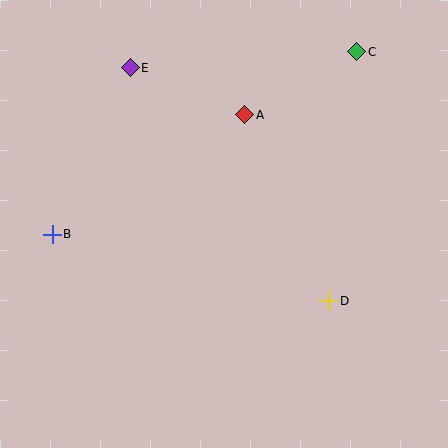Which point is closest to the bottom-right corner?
Point D is closest to the bottom-right corner.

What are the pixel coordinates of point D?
Point D is at (329, 301).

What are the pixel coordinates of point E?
Point E is at (130, 68).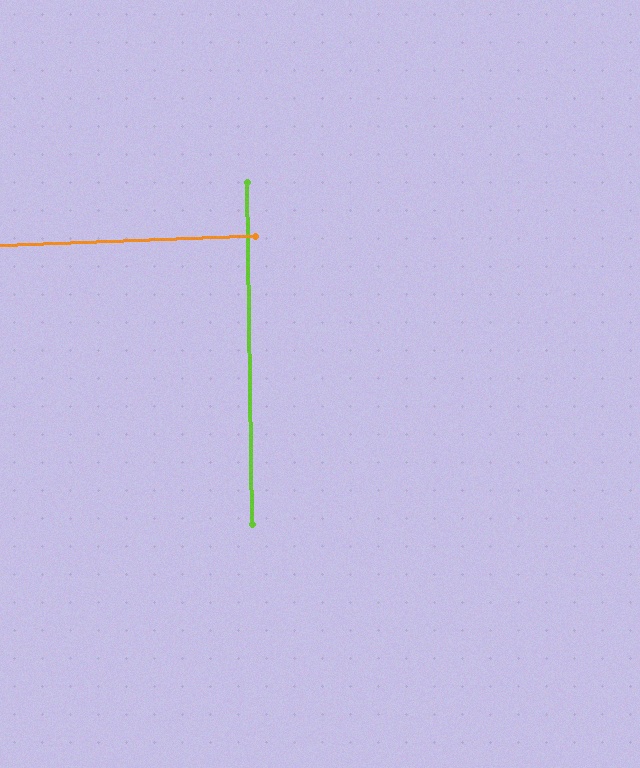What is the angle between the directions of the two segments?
Approximately 89 degrees.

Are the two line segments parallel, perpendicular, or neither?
Perpendicular — they meet at approximately 89°.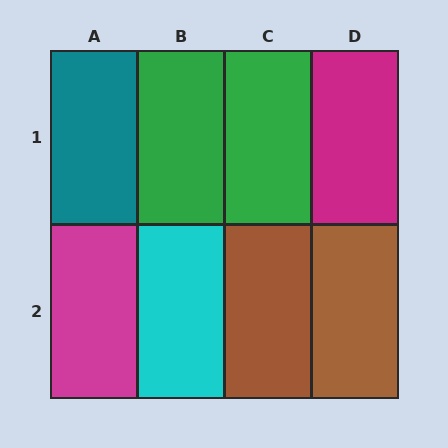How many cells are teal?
1 cell is teal.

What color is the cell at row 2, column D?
Brown.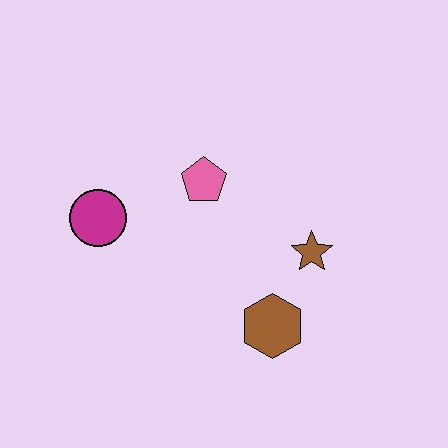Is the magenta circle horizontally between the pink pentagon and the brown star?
No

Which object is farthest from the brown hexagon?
The magenta circle is farthest from the brown hexagon.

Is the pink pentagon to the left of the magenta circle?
No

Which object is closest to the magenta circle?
The pink pentagon is closest to the magenta circle.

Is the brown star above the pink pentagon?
No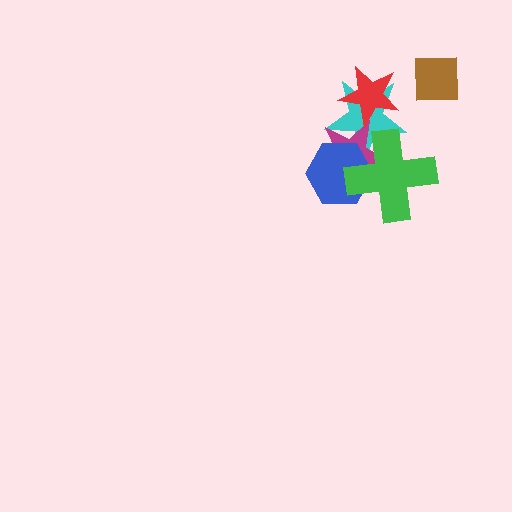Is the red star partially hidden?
No, no other shape covers it.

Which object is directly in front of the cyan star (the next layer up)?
The magenta star is directly in front of the cyan star.